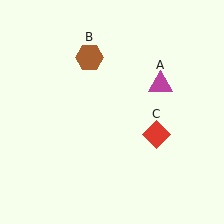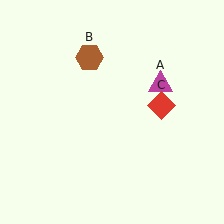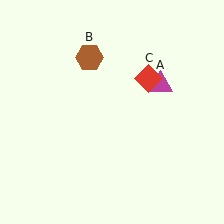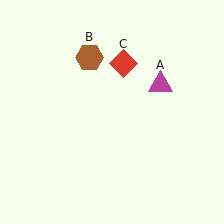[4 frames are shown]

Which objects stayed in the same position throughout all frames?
Magenta triangle (object A) and brown hexagon (object B) remained stationary.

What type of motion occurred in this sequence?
The red diamond (object C) rotated counterclockwise around the center of the scene.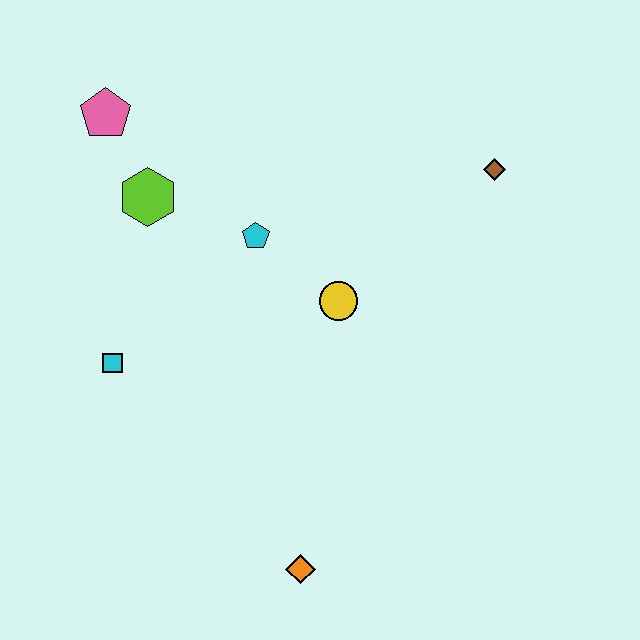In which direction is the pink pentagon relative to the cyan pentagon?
The pink pentagon is to the left of the cyan pentagon.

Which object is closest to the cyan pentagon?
The yellow circle is closest to the cyan pentagon.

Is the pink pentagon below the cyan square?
No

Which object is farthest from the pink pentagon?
The orange diamond is farthest from the pink pentagon.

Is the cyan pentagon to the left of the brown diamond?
Yes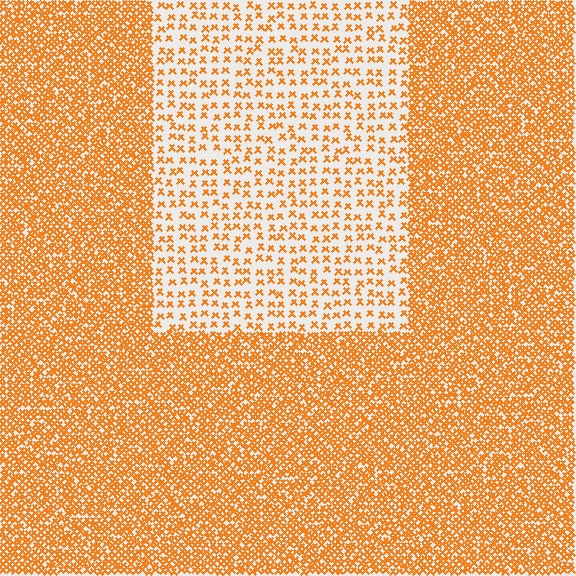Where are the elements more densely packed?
The elements are more densely packed outside the rectangle boundary.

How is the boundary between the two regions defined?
The boundary is defined by a change in element density (approximately 3.0x ratio). All elements are the same color, size, and shape.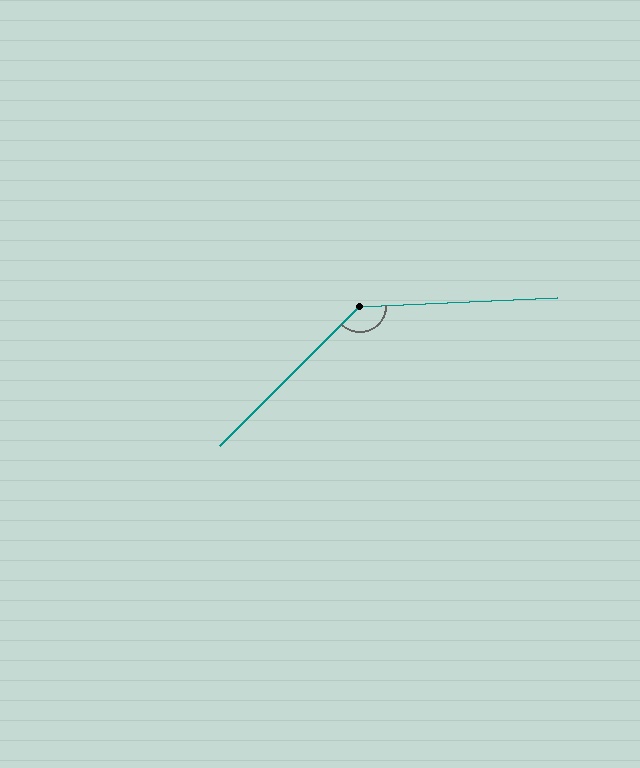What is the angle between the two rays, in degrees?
Approximately 138 degrees.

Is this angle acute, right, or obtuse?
It is obtuse.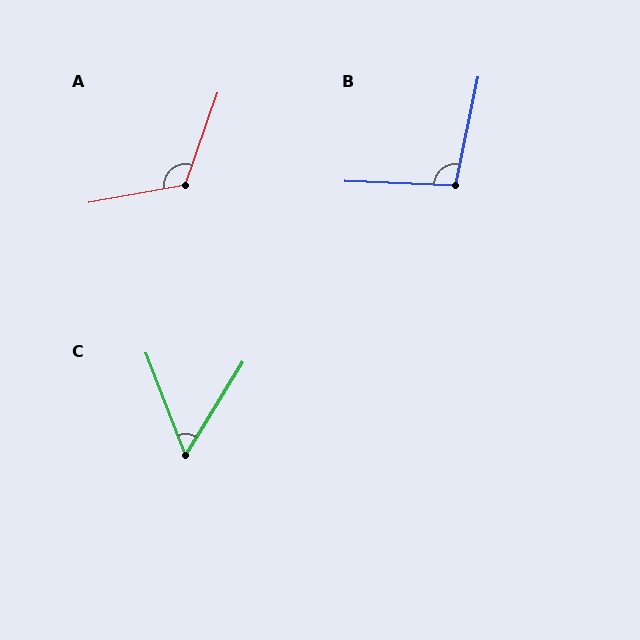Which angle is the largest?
A, at approximately 119 degrees.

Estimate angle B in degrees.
Approximately 100 degrees.